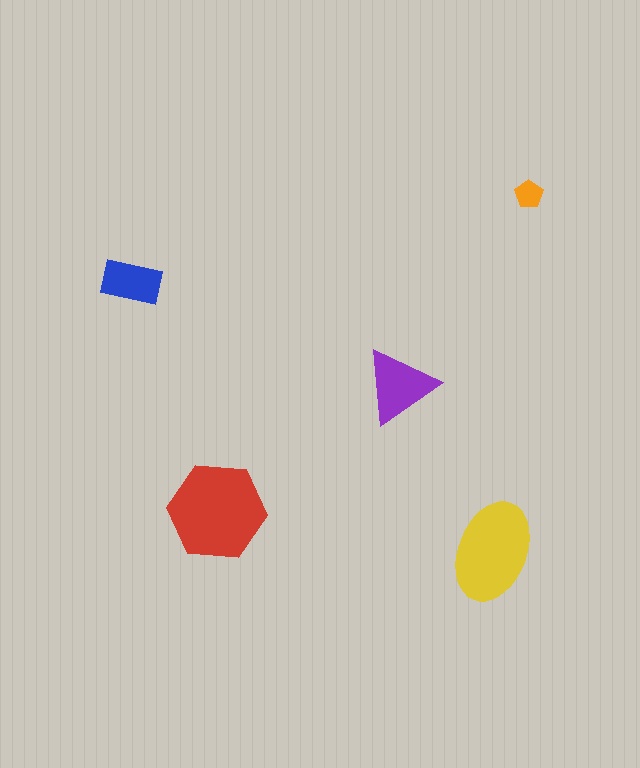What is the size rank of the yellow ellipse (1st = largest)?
2nd.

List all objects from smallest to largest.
The orange pentagon, the blue rectangle, the purple triangle, the yellow ellipse, the red hexagon.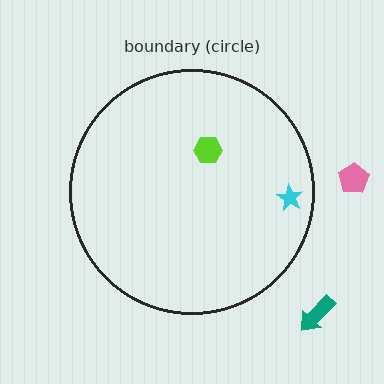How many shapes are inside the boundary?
2 inside, 2 outside.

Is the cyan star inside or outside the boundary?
Inside.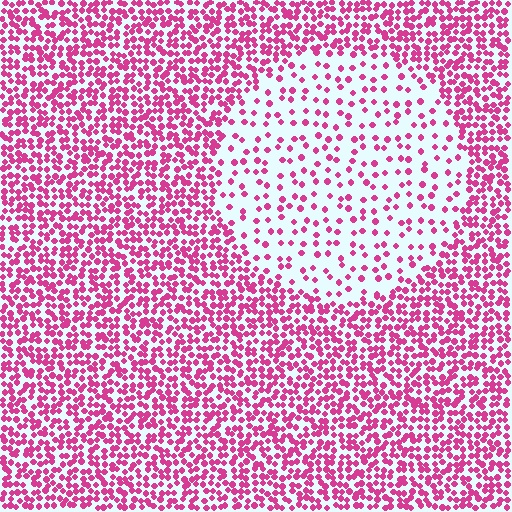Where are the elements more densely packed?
The elements are more densely packed outside the circle boundary.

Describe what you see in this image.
The image contains small magenta elements arranged at two different densities. A circle-shaped region is visible where the elements are less densely packed than the surrounding area.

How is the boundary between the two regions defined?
The boundary is defined by a change in element density (approximately 2.8x ratio). All elements are the same color, size, and shape.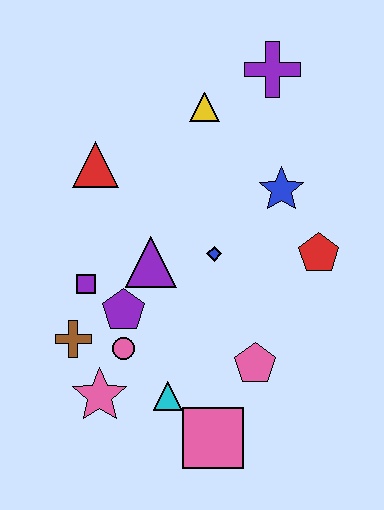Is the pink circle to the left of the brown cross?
No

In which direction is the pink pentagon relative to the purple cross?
The pink pentagon is below the purple cross.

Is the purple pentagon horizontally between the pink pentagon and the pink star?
Yes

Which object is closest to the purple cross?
The yellow triangle is closest to the purple cross.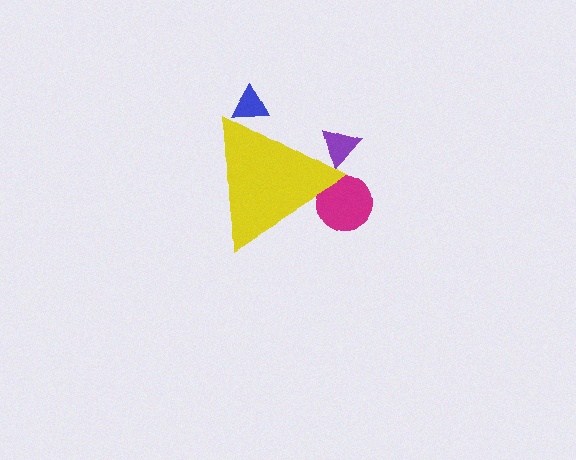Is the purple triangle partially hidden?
Yes, the purple triangle is partially hidden behind the yellow triangle.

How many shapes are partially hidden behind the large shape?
3 shapes are partially hidden.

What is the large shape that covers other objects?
A yellow triangle.